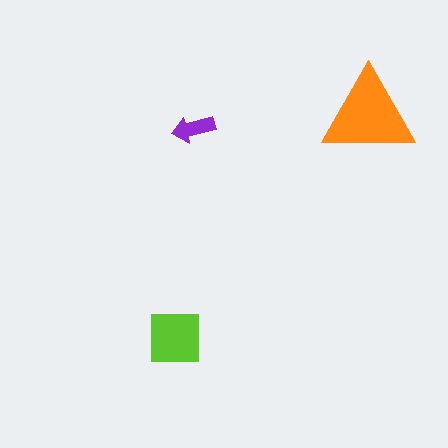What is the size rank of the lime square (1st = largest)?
2nd.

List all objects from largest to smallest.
The orange triangle, the lime square, the purple arrow.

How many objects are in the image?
There are 3 objects in the image.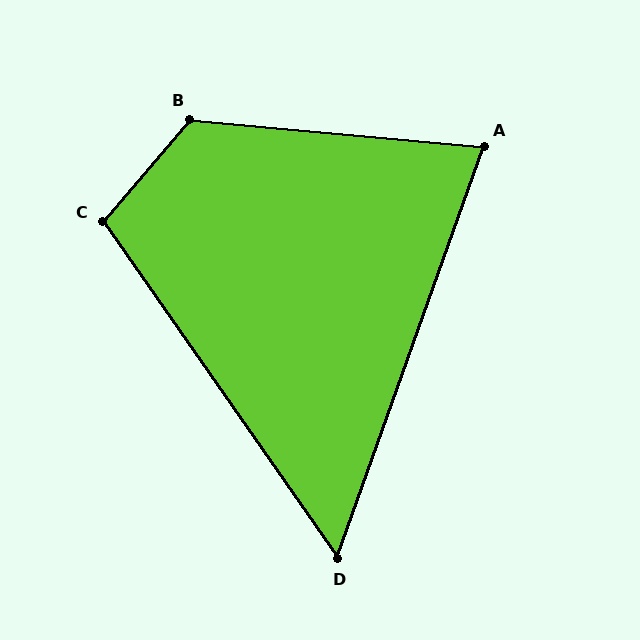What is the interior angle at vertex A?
Approximately 76 degrees (acute).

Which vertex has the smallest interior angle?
D, at approximately 55 degrees.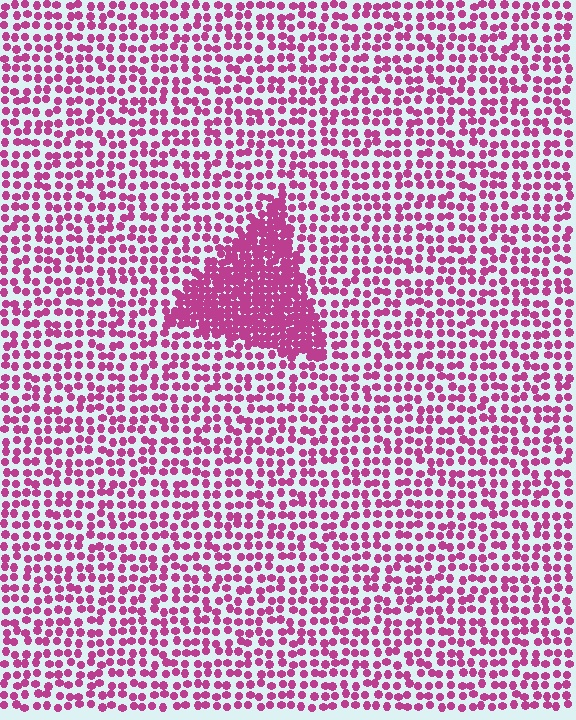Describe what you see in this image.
The image contains small magenta elements arranged at two different densities. A triangle-shaped region is visible where the elements are more densely packed than the surrounding area.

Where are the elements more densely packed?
The elements are more densely packed inside the triangle boundary.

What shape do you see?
I see a triangle.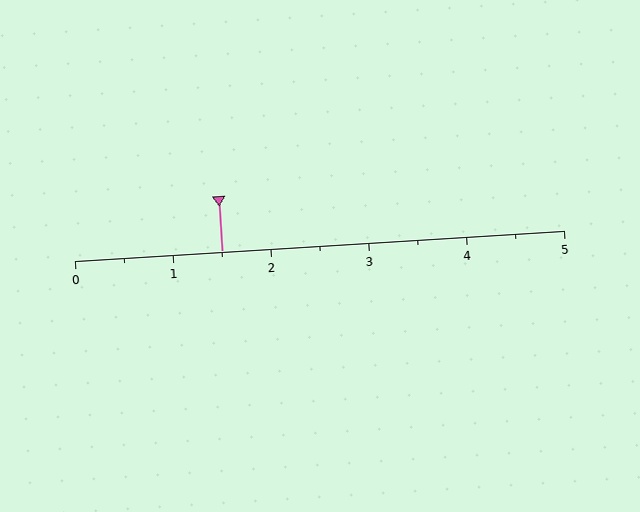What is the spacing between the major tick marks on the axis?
The major ticks are spaced 1 apart.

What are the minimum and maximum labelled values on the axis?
The axis runs from 0 to 5.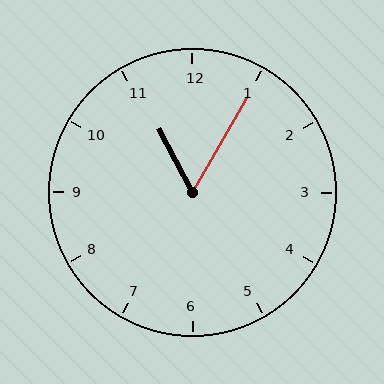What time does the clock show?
11:05.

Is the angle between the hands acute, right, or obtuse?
It is acute.